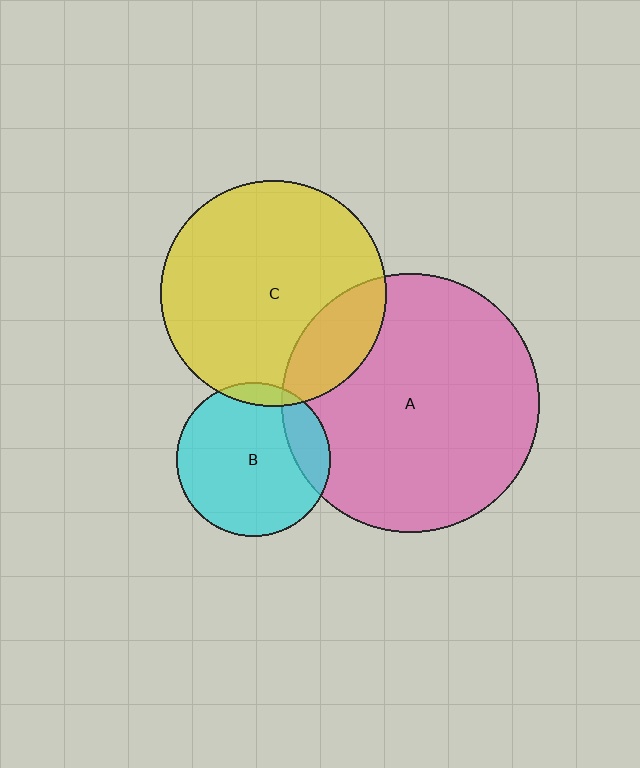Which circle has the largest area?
Circle A (pink).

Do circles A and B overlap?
Yes.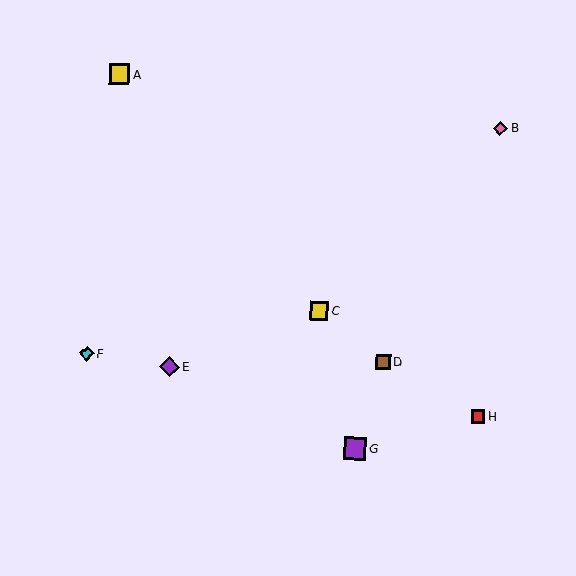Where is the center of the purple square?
The center of the purple square is at (355, 449).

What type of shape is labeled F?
Shape F is a cyan diamond.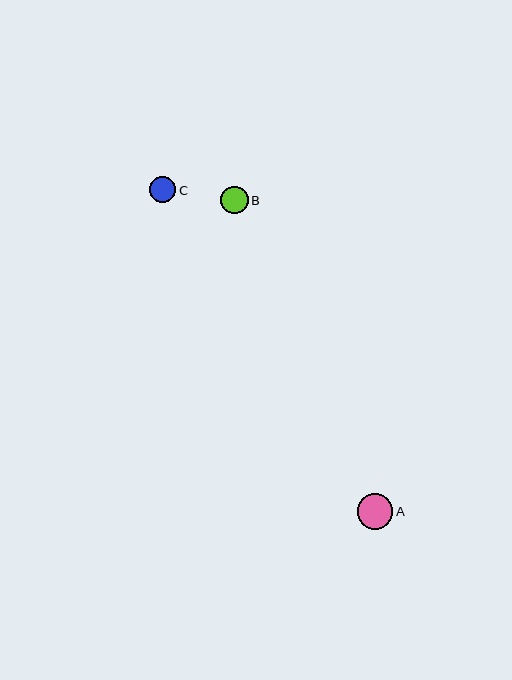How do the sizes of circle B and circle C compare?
Circle B and circle C are approximately the same size.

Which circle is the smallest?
Circle C is the smallest with a size of approximately 26 pixels.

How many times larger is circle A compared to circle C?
Circle A is approximately 1.3 times the size of circle C.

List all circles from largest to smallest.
From largest to smallest: A, B, C.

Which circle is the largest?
Circle A is the largest with a size of approximately 35 pixels.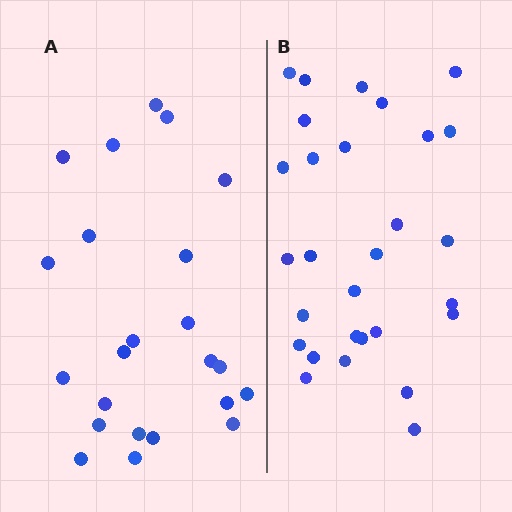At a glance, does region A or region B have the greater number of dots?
Region B (the right region) has more dots.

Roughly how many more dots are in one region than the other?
Region B has about 6 more dots than region A.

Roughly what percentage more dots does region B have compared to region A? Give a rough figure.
About 25% more.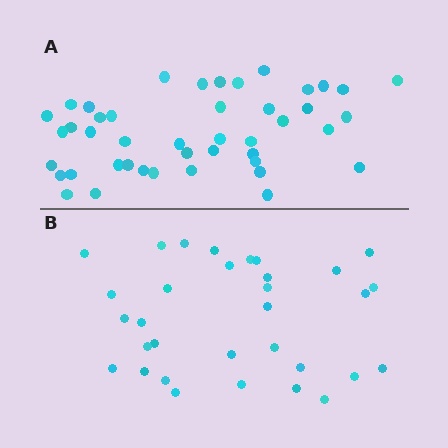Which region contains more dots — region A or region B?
Region A (the top region) has more dots.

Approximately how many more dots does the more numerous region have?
Region A has roughly 12 or so more dots than region B.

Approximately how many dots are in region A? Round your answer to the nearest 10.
About 40 dots. (The exact count is 44, which rounds to 40.)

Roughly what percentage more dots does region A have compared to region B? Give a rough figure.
About 40% more.